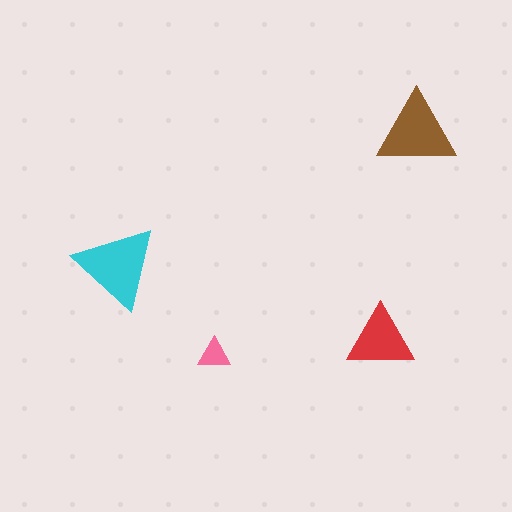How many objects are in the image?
There are 4 objects in the image.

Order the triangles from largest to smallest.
the cyan one, the brown one, the red one, the pink one.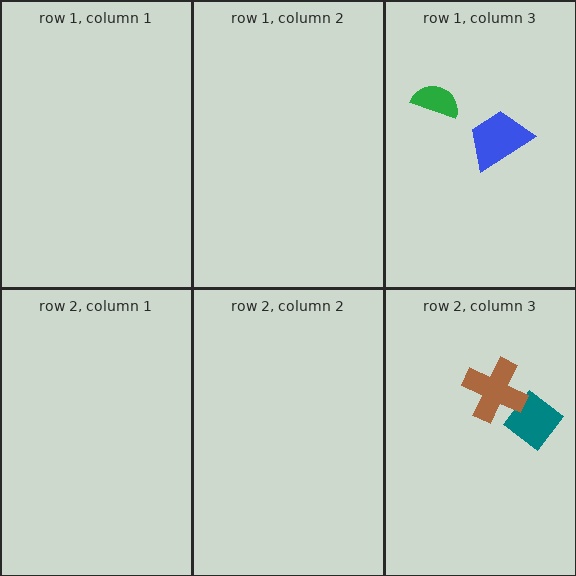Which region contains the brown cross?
The row 2, column 3 region.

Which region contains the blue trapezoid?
The row 1, column 3 region.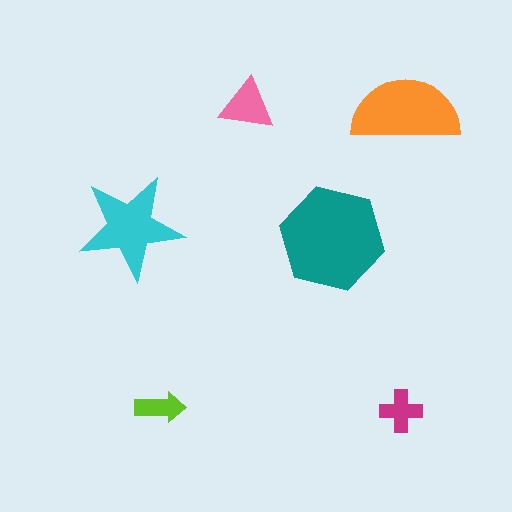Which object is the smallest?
The lime arrow.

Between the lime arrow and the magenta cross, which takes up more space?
The magenta cross.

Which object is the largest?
The teal hexagon.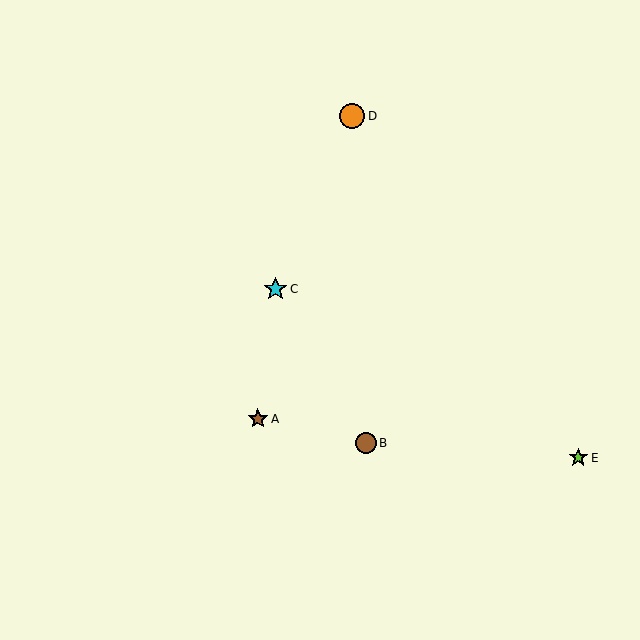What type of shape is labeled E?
Shape E is a lime star.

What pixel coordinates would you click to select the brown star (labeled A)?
Click at (258, 419) to select the brown star A.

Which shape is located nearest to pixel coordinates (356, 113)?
The orange circle (labeled D) at (352, 116) is nearest to that location.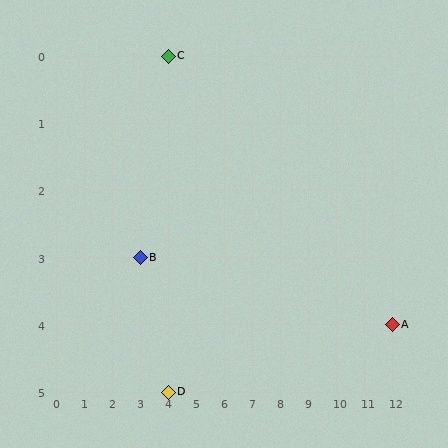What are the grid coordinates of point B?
Point B is at grid coordinates (3, 3).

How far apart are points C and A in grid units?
Points C and A are 8 columns and 4 rows apart (about 8.9 grid units diagonally).